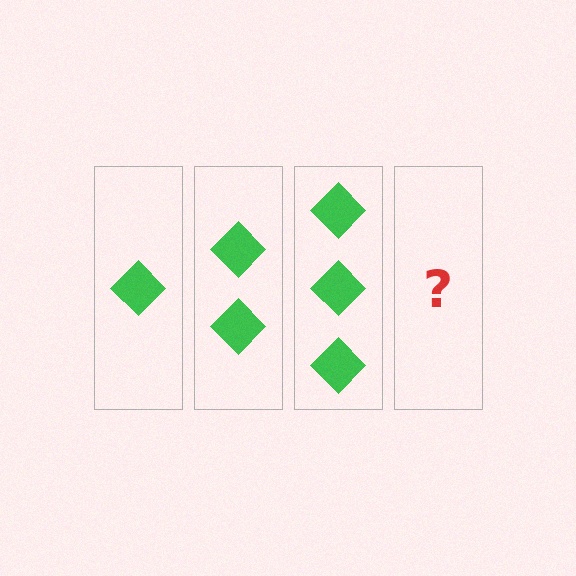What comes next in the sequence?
The next element should be 4 diamonds.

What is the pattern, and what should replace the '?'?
The pattern is that each step adds one more diamond. The '?' should be 4 diamonds.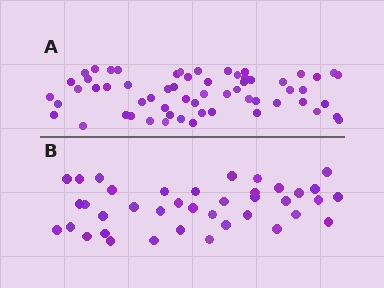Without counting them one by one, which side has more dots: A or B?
Region A (the top region) has more dots.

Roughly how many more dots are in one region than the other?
Region A has approximately 20 more dots than region B.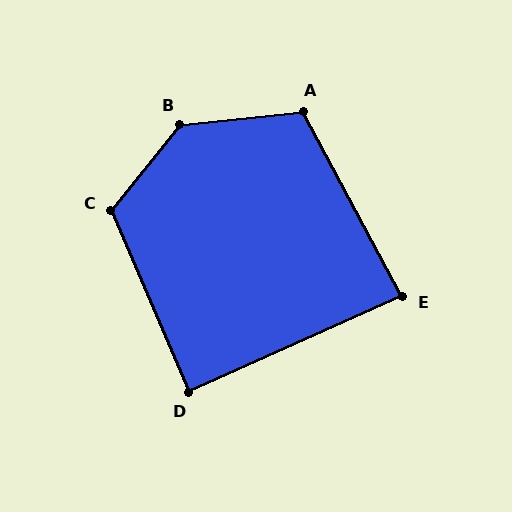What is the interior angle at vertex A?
Approximately 112 degrees (obtuse).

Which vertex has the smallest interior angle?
E, at approximately 86 degrees.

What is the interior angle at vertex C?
Approximately 118 degrees (obtuse).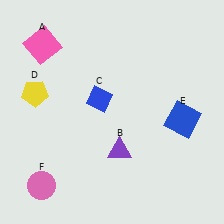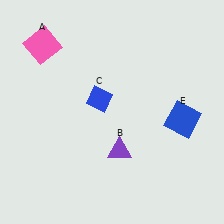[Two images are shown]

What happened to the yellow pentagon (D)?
The yellow pentagon (D) was removed in Image 2. It was in the top-left area of Image 1.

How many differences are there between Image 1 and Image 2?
There are 2 differences between the two images.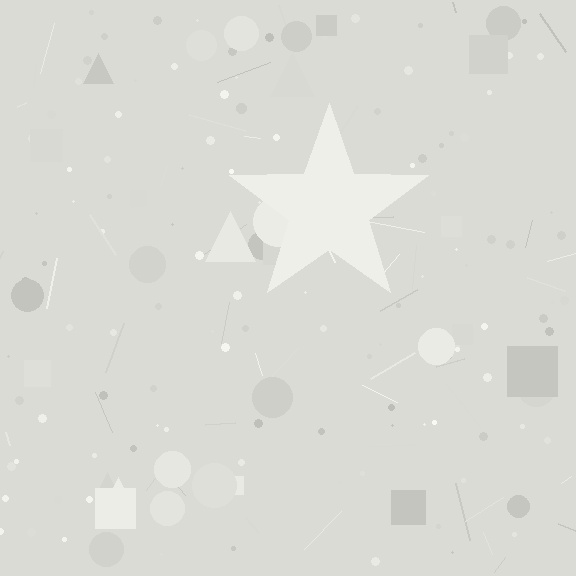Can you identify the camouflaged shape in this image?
The camouflaged shape is a star.